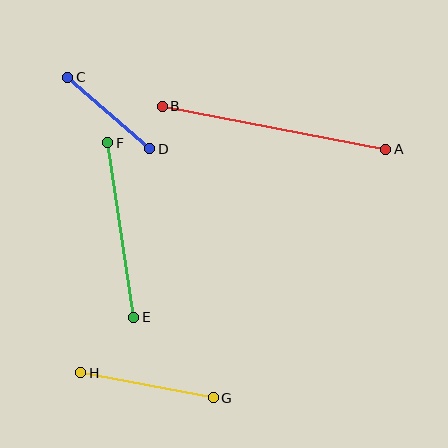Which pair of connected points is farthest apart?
Points A and B are farthest apart.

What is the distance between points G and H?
The distance is approximately 135 pixels.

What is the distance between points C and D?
The distance is approximately 109 pixels.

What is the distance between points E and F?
The distance is approximately 176 pixels.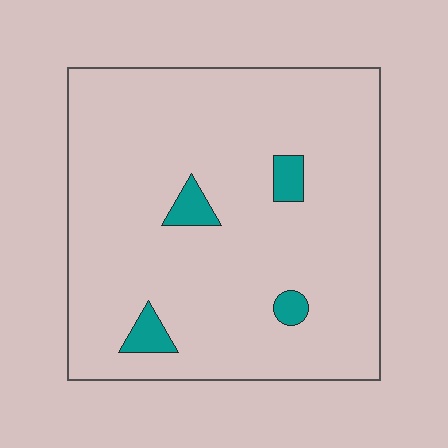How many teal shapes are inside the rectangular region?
4.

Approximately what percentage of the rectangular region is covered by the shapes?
Approximately 5%.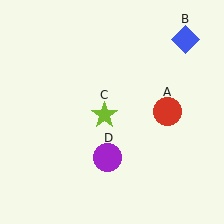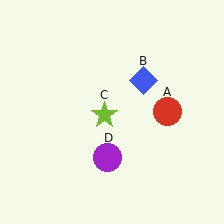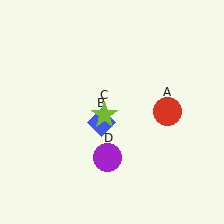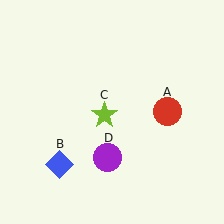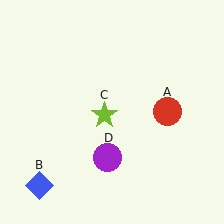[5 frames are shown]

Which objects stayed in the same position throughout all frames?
Red circle (object A) and lime star (object C) and purple circle (object D) remained stationary.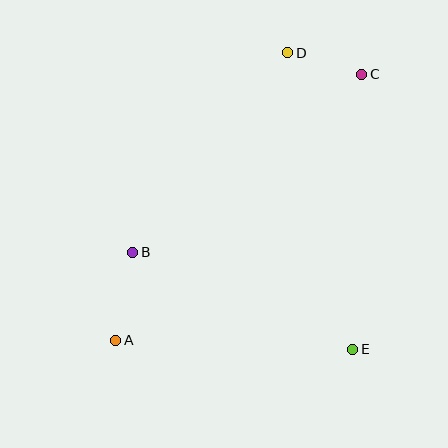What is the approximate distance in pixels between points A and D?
The distance between A and D is approximately 335 pixels.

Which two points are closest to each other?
Points C and D are closest to each other.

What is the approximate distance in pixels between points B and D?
The distance between B and D is approximately 252 pixels.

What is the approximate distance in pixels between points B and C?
The distance between B and C is approximately 290 pixels.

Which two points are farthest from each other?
Points A and C are farthest from each other.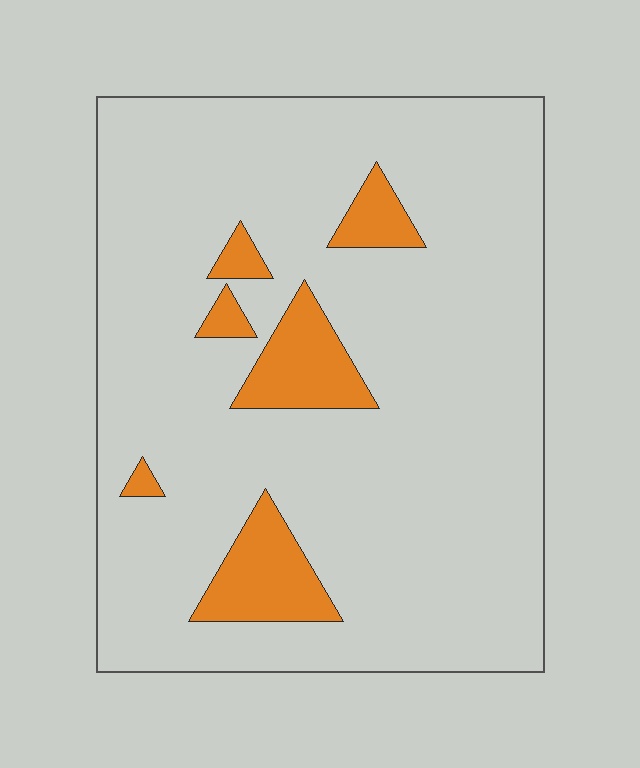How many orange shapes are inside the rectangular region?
6.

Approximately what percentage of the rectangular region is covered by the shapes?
Approximately 10%.